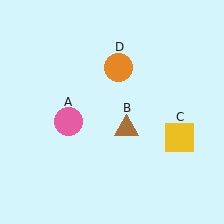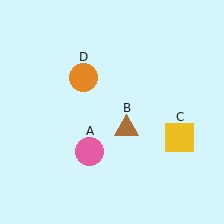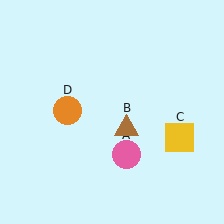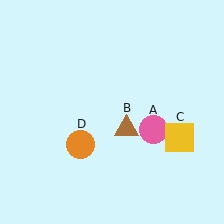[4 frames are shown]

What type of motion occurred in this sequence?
The pink circle (object A), orange circle (object D) rotated counterclockwise around the center of the scene.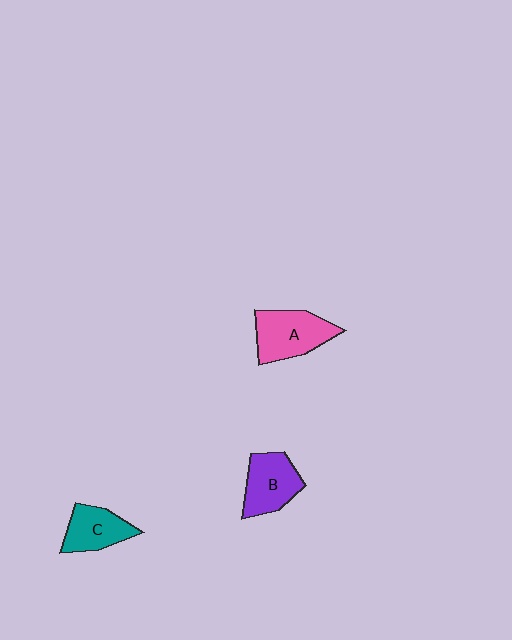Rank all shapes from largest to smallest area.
From largest to smallest: A (pink), B (purple), C (teal).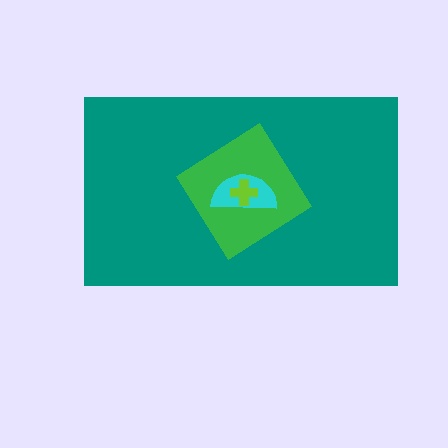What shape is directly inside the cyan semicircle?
The lime cross.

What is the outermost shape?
The teal rectangle.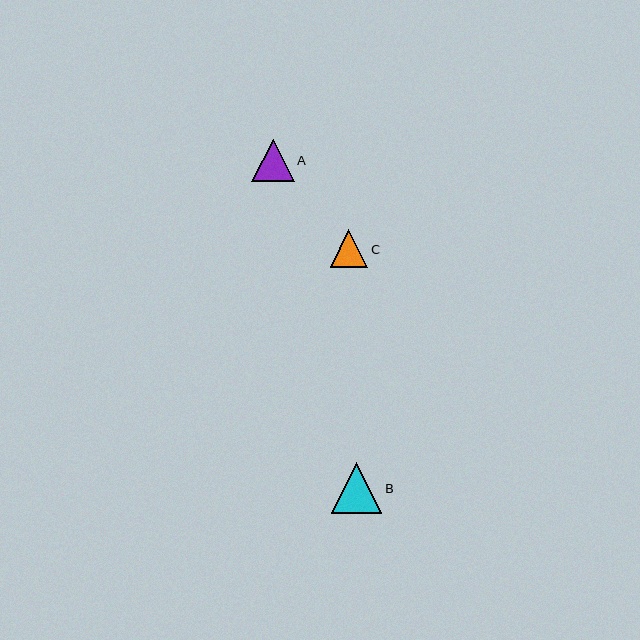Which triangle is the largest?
Triangle B is the largest with a size of approximately 50 pixels.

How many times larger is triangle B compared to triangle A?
Triangle B is approximately 1.2 times the size of triangle A.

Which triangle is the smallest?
Triangle C is the smallest with a size of approximately 38 pixels.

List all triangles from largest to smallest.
From largest to smallest: B, A, C.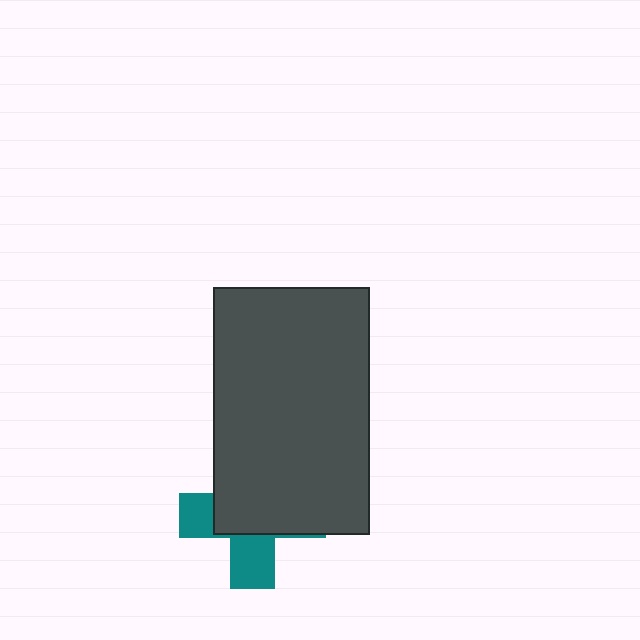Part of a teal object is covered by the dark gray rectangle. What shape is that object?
It is a cross.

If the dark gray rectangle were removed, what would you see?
You would see the complete teal cross.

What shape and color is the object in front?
The object in front is a dark gray rectangle.